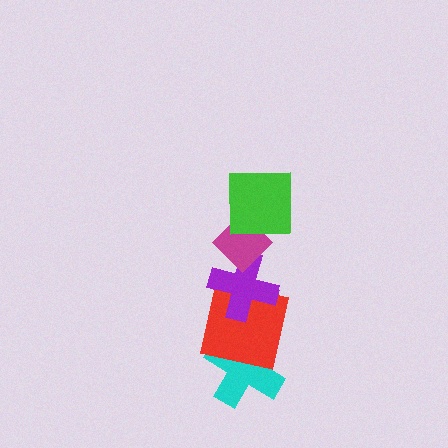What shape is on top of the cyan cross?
The red square is on top of the cyan cross.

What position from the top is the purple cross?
The purple cross is 3rd from the top.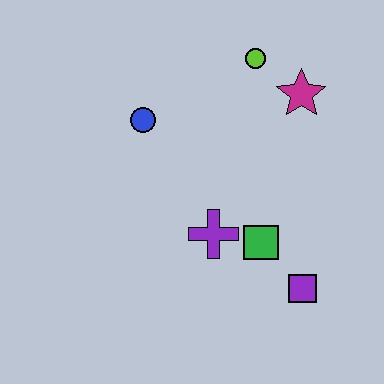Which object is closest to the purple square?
The green square is closest to the purple square.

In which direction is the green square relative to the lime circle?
The green square is below the lime circle.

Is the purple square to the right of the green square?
Yes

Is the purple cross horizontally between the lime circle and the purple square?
No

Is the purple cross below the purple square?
No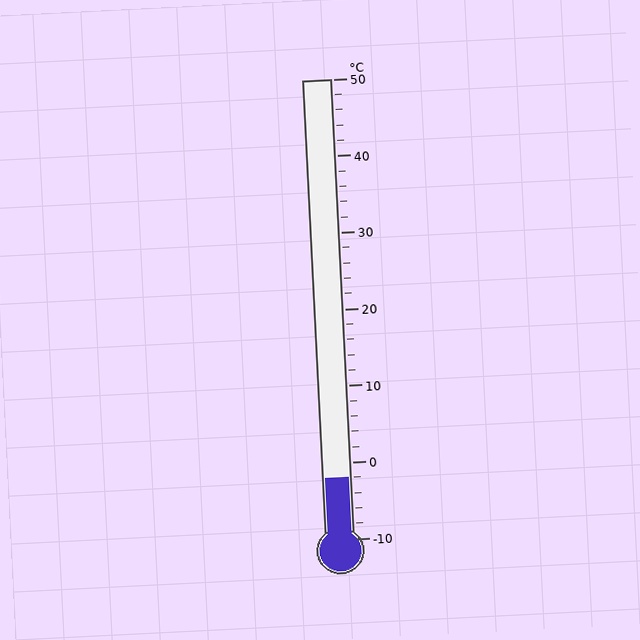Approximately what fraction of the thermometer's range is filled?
The thermometer is filled to approximately 15% of its range.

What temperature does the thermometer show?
The thermometer shows approximately -2°C.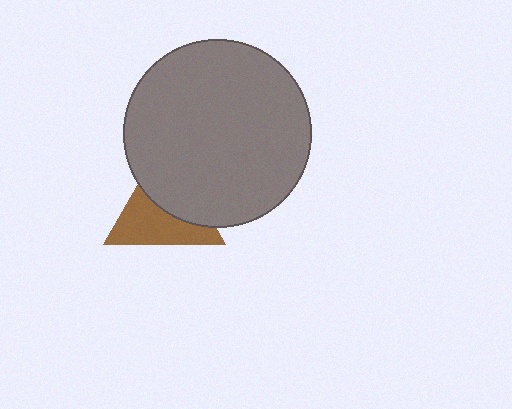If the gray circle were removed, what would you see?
You would see the complete brown triangle.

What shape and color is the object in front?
The object in front is a gray circle.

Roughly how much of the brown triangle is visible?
About half of it is visible (roughly 54%).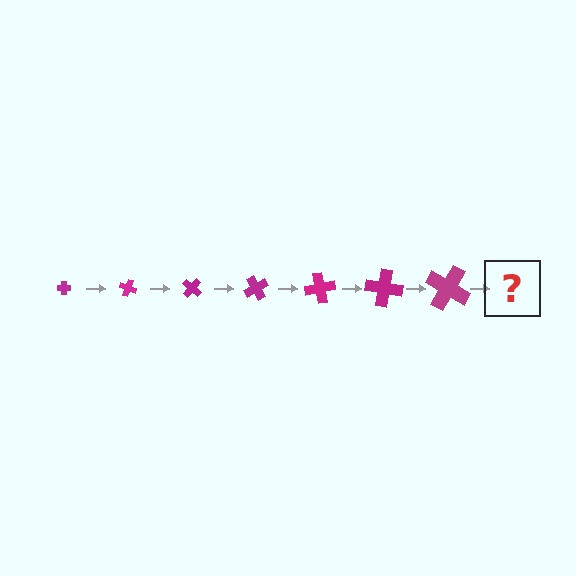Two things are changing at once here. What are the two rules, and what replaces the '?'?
The two rules are that the cross grows larger each step and it rotates 20 degrees each step. The '?' should be a cross, larger than the previous one and rotated 140 degrees from the start.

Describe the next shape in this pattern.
It should be a cross, larger than the previous one and rotated 140 degrees from the start.